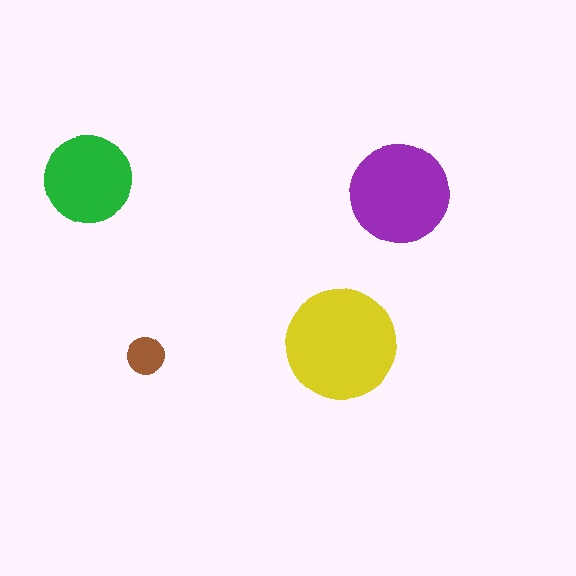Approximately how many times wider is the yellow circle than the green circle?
About 1.5 times wider.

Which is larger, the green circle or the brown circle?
The green one.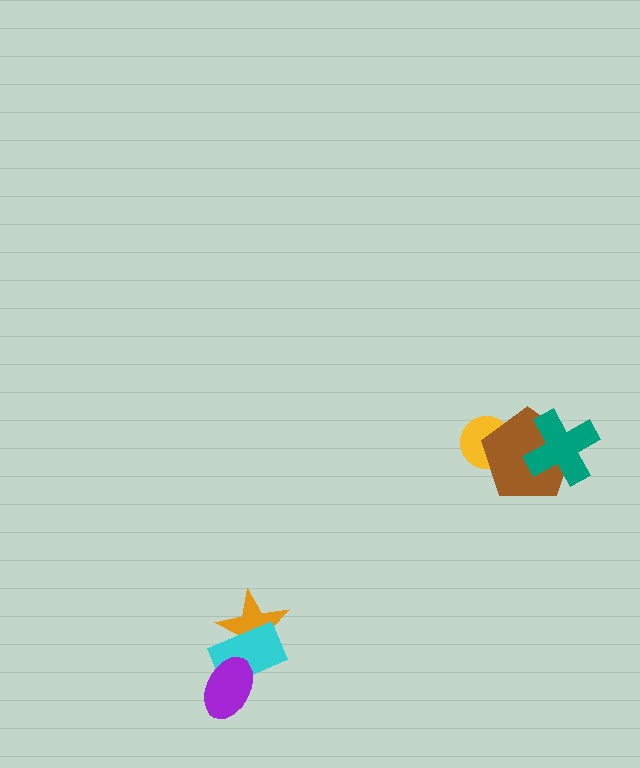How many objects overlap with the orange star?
2 objects overlap with the orange star.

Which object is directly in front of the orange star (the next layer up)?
The cyan rectangle is directly in front of the orange star.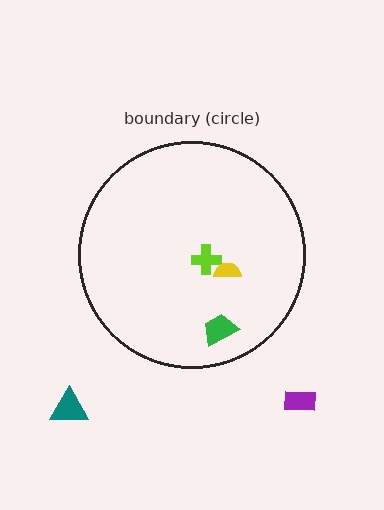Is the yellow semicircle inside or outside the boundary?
Inside.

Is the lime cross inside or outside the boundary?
Inside.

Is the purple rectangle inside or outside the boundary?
Outside.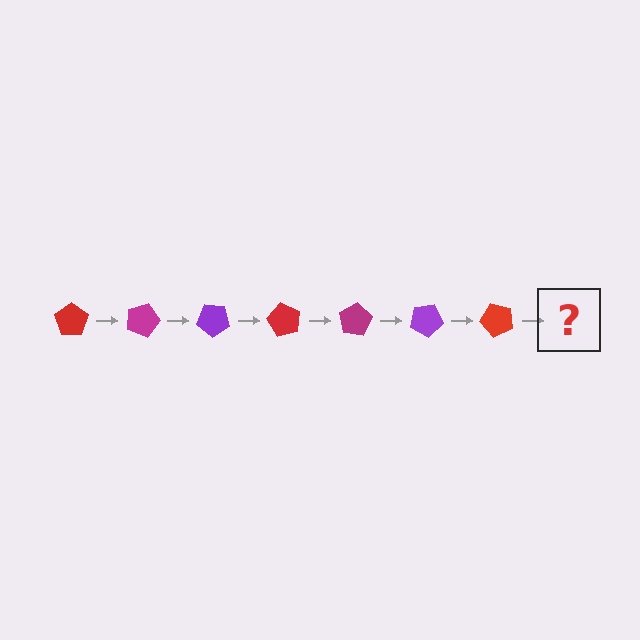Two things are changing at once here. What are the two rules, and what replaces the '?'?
The two rules are that it rotates 20 degrees each step and the color cycles through red, magenta, and purple. The '?' should be a magenta pentagon, rotated 140 degrees from the start.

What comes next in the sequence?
The next element should be a magenta pentagon, rotated 140 degrees from the start.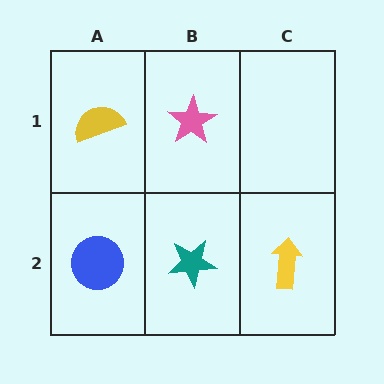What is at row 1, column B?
A pink star.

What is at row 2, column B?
A teal star.